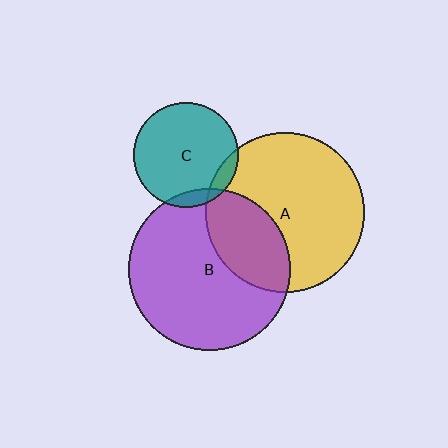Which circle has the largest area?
Circle B (purple).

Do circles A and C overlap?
Yes.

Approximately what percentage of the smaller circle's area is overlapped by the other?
Approximately 10%.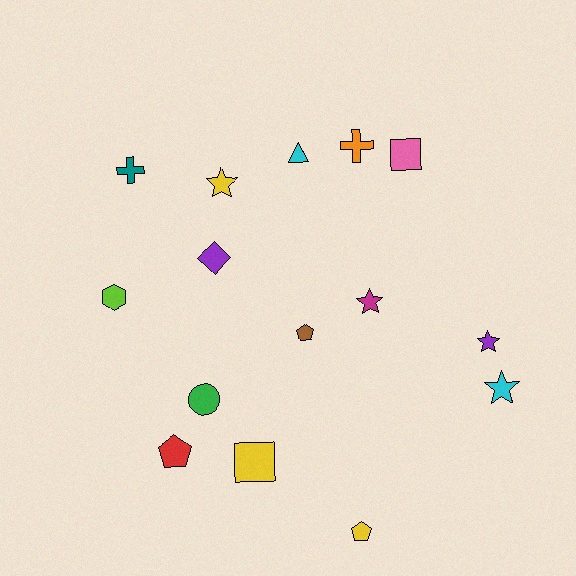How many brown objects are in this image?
There is 1 brown object.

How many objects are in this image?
There are 15 objects.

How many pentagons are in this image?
There are 3 pentagons.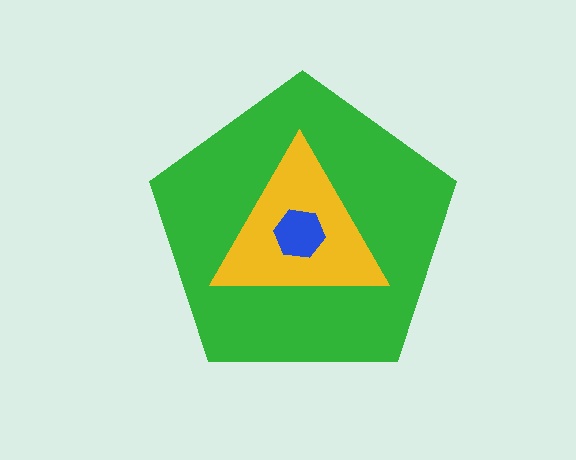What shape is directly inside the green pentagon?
The yellow triangle.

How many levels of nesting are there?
3.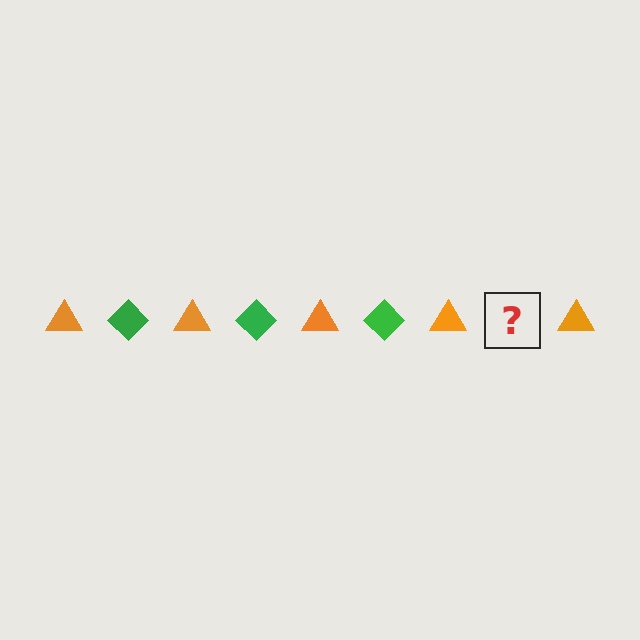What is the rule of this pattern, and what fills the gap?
The rule is that the pattern alternates between orange triangle and green diamond. The gap should be filled with a green diamond.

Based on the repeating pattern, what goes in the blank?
The blank should be a green diamond.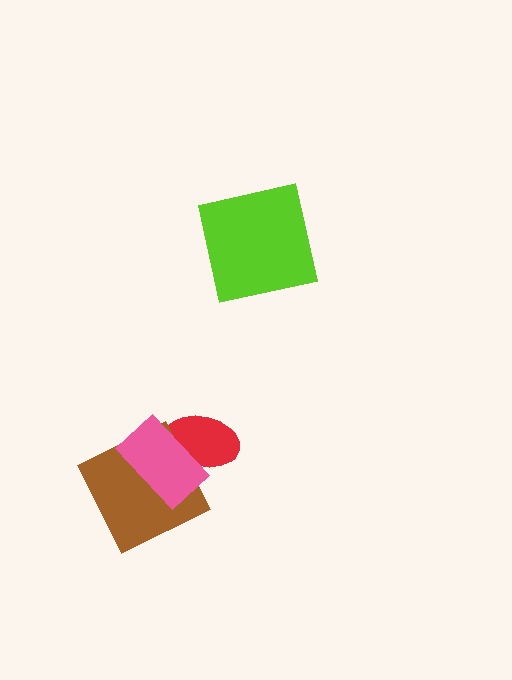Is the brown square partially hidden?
Yes, it is partially covered by another shape.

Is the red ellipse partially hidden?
Yes, it is partially covered by another shape.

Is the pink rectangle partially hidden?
No, no other shape covers it.